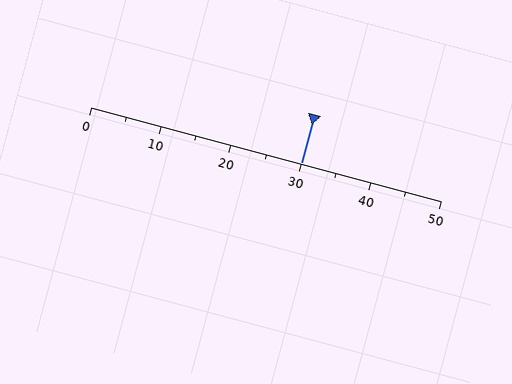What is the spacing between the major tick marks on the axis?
The major ticks are spaced 10 apart.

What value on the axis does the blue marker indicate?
The marker indicates approximately 30.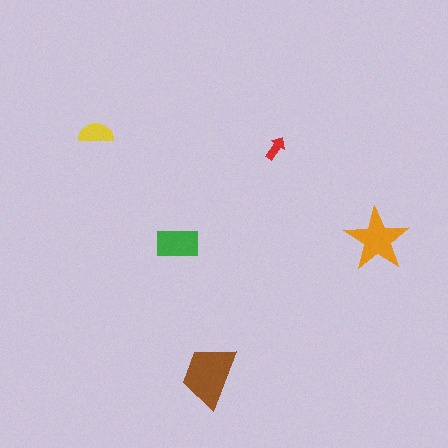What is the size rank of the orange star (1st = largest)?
2nd.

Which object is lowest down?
The brown trapezoid is bottommost.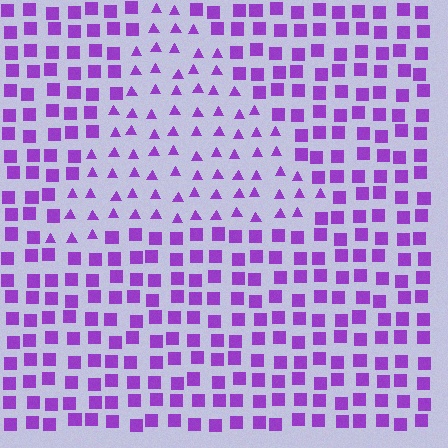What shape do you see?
I see a triangle.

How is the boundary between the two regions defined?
The boundary is defined by a change in element shape: triangles inside vs. squares outside. All elements share the same color and spacing.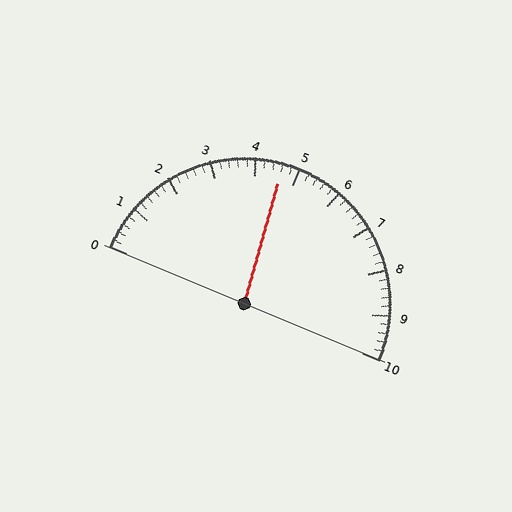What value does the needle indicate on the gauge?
The needle indicates approximately 4.6.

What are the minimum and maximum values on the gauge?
The gauge ranges from 0 to 10.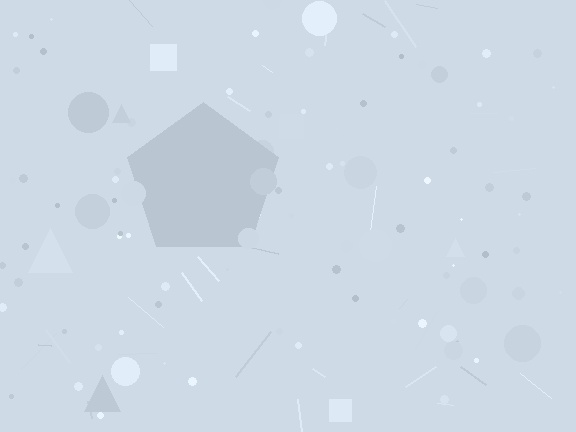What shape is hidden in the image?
A pentagon is hidden in the image.